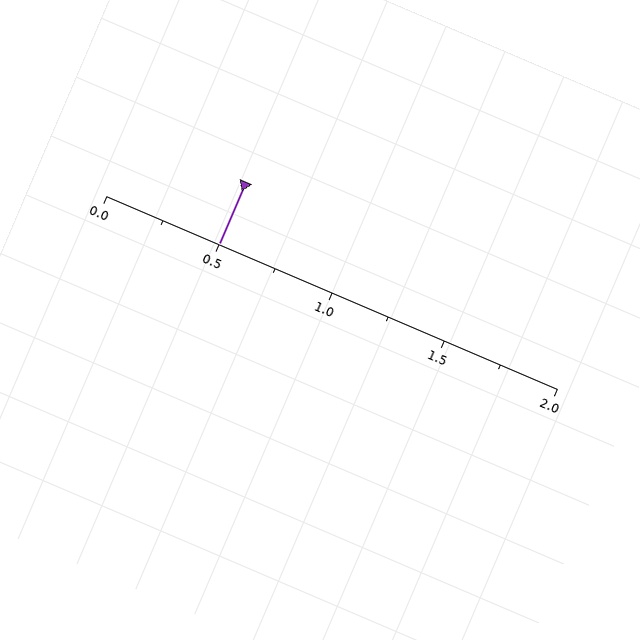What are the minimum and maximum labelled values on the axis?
The axis runs from 0.0 to 2.0.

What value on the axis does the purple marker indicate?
The marker indicates approximately 0.5.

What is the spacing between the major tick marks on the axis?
The major ticks are spaced 0.5 apart.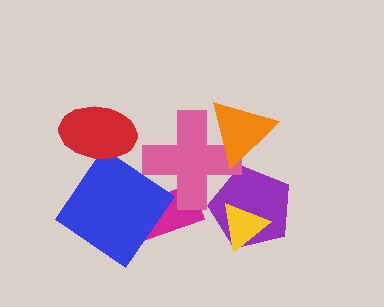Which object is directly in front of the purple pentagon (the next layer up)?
The pink cross is directly in front of the purple pentagon.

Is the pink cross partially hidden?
Yes, it is partially covered by another shape.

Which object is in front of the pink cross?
The orange triangle is in front of the pink cross.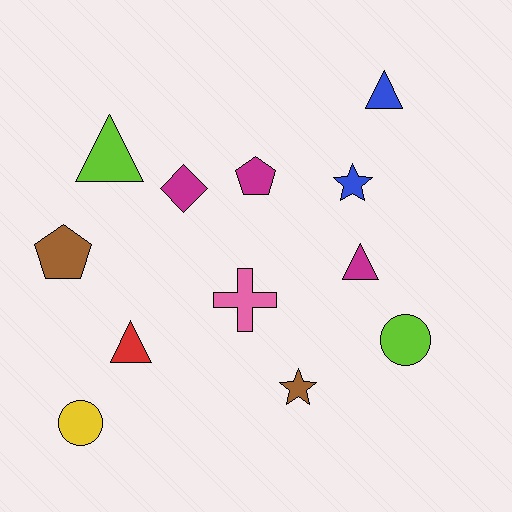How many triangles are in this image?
There are 4 triangles.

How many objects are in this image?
There are 12 objects.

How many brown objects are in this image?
There are 2 brown objects.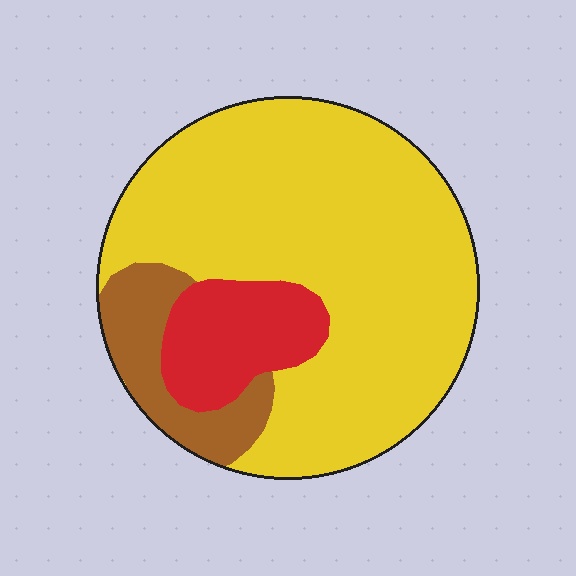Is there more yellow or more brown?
Yellow.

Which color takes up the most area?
Yellow, at roughly 75%.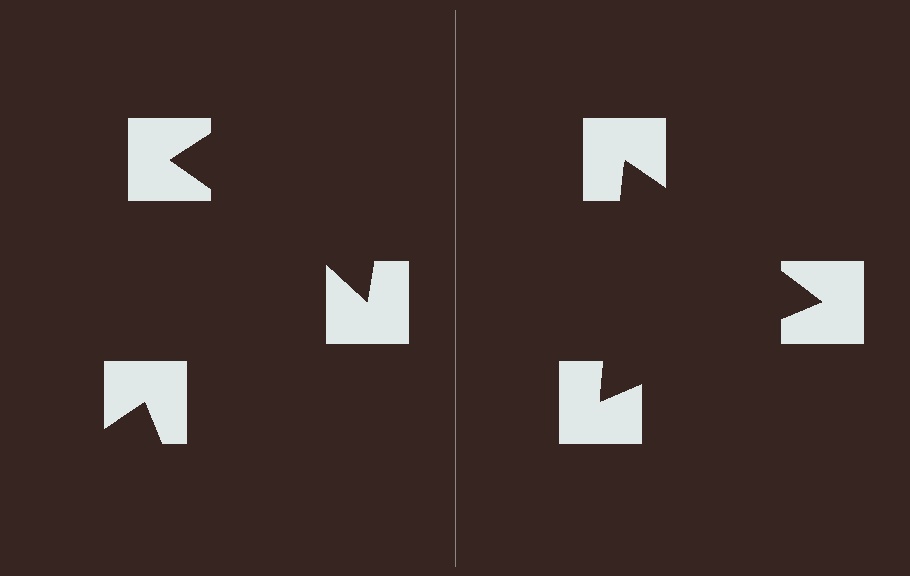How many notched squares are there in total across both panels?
6 — 3 on each side.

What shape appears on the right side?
An illusory triangle.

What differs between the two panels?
The notched squares are positioned identically on both sides; only the wedge orientations differ. On the right they align to a triangle; on the left they are misaligned.